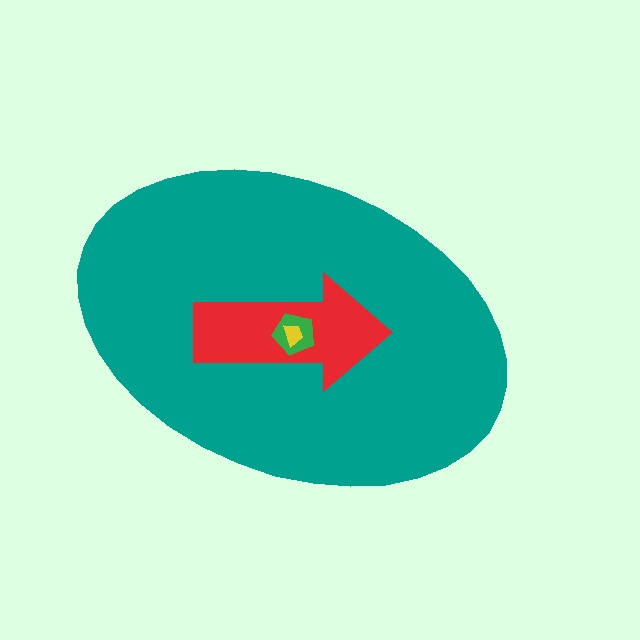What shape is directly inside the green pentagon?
The yellow trapezoid.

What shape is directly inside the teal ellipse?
The red arrow.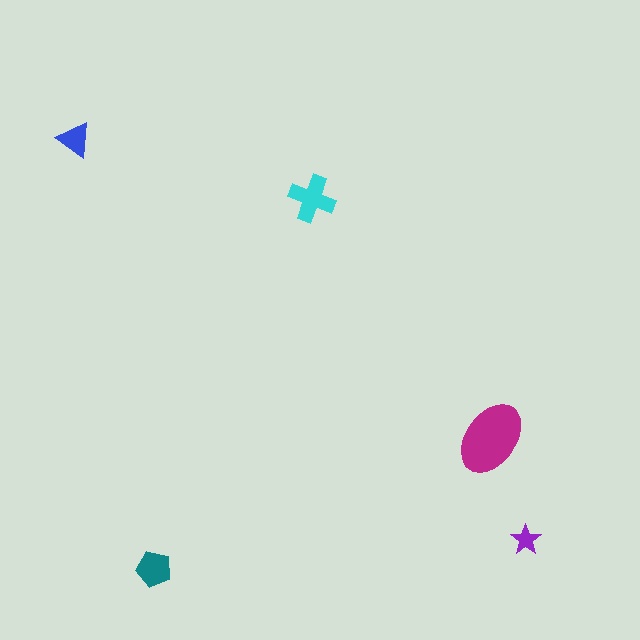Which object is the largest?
The magenta ellipse.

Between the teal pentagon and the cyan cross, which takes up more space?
The cyan cross.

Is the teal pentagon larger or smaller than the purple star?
Larger.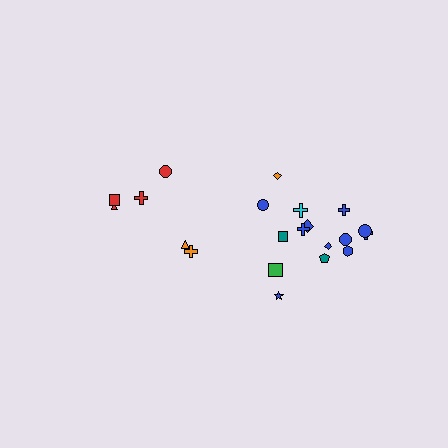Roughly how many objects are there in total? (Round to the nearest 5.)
Roughly 20 objects in total.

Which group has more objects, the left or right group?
The right group.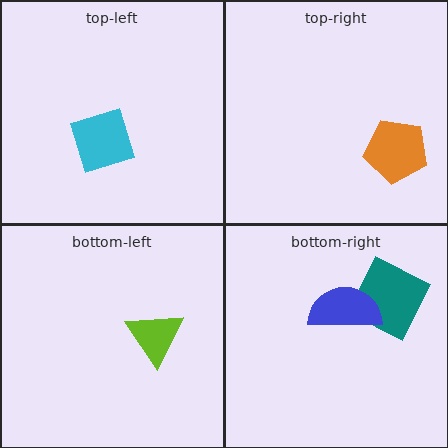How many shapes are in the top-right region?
1.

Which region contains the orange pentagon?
The top-right region.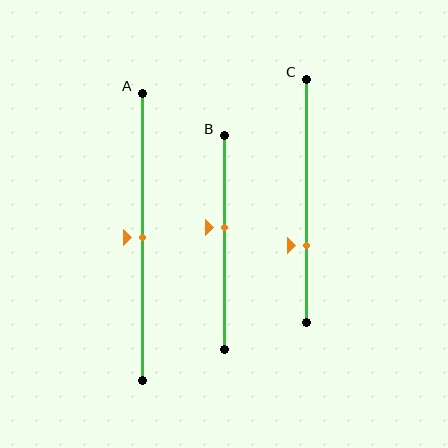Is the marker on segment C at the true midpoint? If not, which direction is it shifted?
No, the marker on segment C is shifted downward by about 18% of the segment length.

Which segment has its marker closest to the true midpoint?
Segment A has its marker closest to the true midpoint.